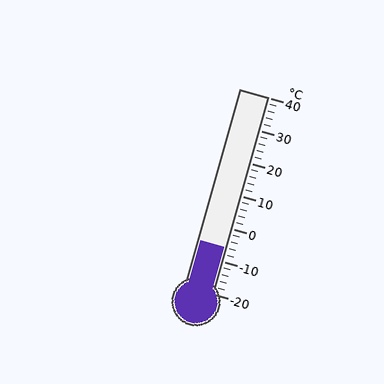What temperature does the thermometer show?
The thermometer shows approximately -6°C.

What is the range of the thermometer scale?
The thermometer scale ranges from -20°C to 40°C.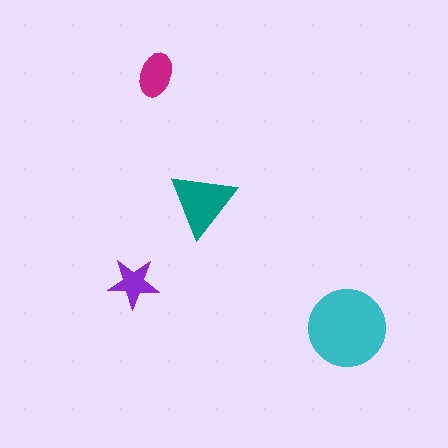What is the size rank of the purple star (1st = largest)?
4th.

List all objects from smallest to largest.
The purple star, the magenta ellipse, the teal triangle, the cyan circle.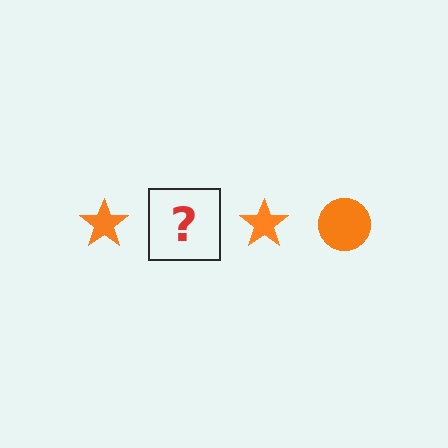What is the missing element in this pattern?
The missing element is an orange circle.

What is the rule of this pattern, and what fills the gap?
The rule is that the pattern cycles through star, circle shapes in orange. The gap should be filled with an orange circle.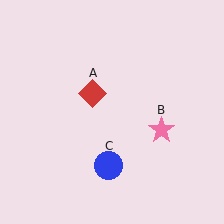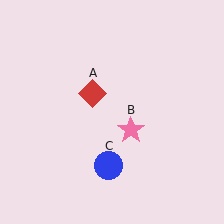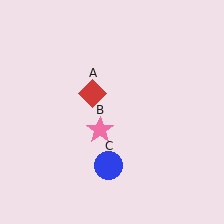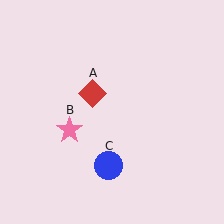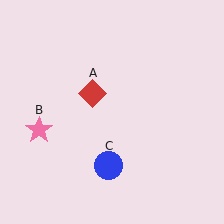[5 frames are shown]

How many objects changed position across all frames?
1 object changed position: pink star (object B).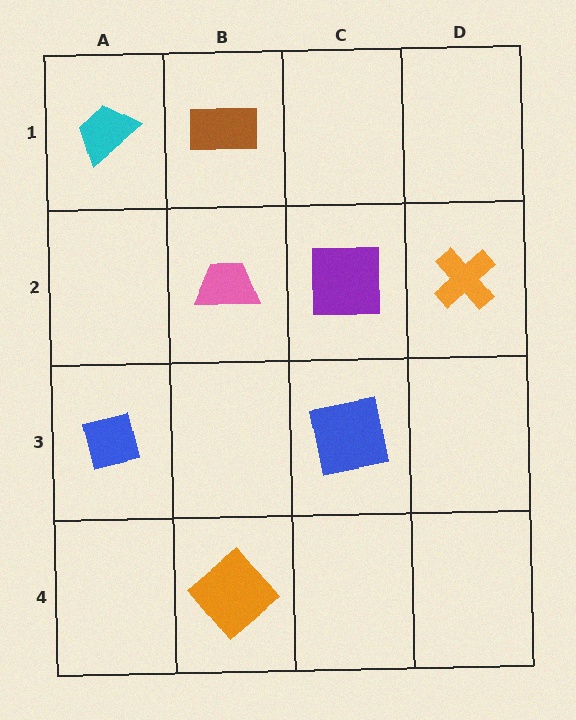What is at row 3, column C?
A blue square.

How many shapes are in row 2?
3 shapes.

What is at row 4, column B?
An orange diamond.